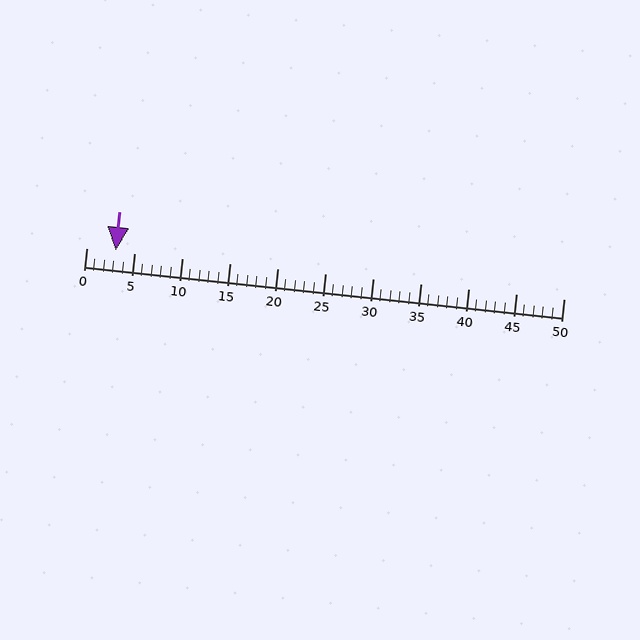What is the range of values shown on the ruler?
The ruler shows values from 0 to 50.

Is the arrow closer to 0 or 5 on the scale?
The arrow is closer to 5.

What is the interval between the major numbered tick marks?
The major tick marks are spaced 5 units apart.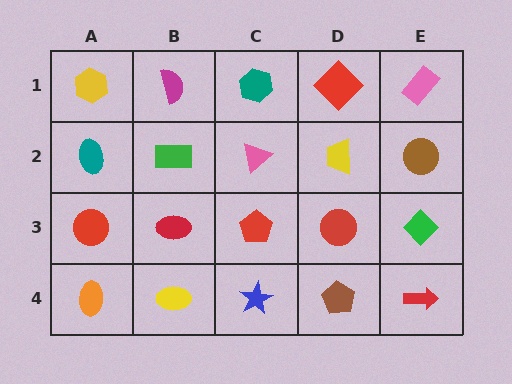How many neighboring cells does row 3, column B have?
4.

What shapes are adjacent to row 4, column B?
A red ellipse (row 3, column B), an orange ellipse (row 4, column A), a blue star (row 4, column C).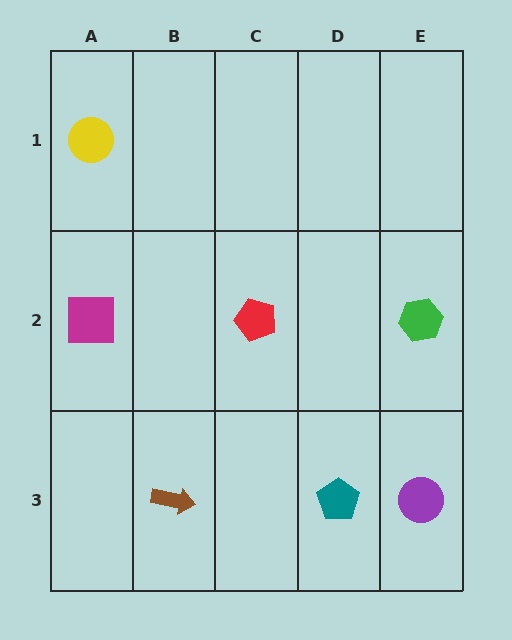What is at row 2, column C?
A red pentagon.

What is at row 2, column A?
A magenta square.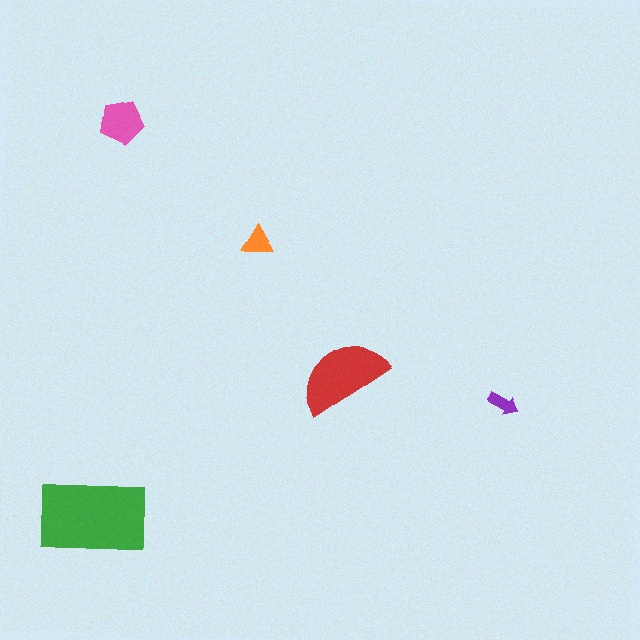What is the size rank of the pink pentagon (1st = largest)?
3rd.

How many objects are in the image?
There are 5 objects in the image.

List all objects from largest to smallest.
The green rectangle, the red semicircle, the pink pentagon, the orange triangle, the purple arrow.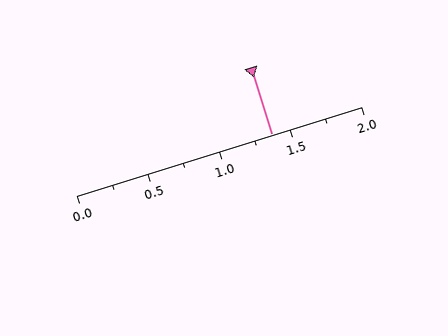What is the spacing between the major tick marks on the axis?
The major ticks are spaced 0.5 apart.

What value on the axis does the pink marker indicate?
The marker indicates approximately 1.38.